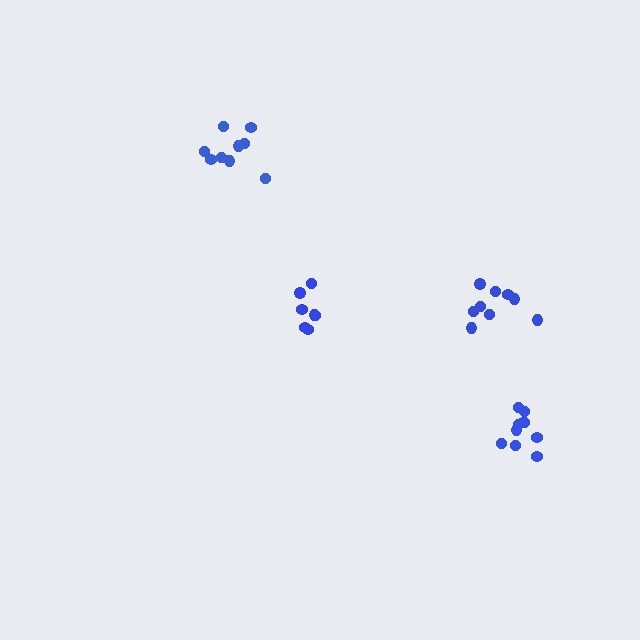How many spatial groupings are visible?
There are 4 spatial groupings.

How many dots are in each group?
Group 1: 7 dots, Group 2: 9 dots, Group 3: 10 dots, Group 4: 9 dots (35 total).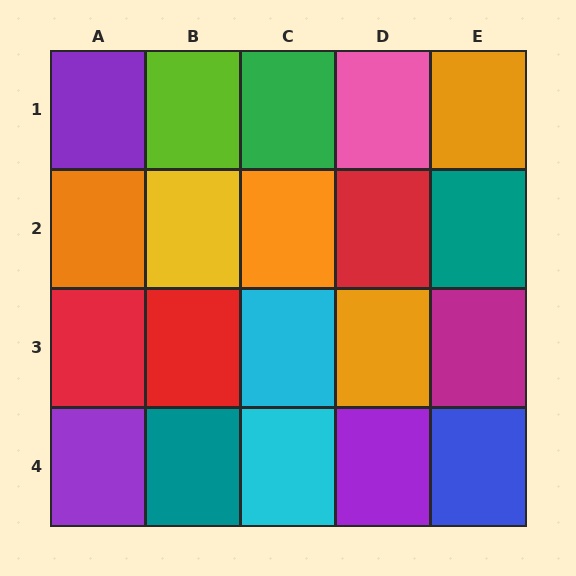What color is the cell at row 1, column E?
Orange.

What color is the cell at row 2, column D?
Red.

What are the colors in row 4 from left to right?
Purple, teal, cyan, purple, blue.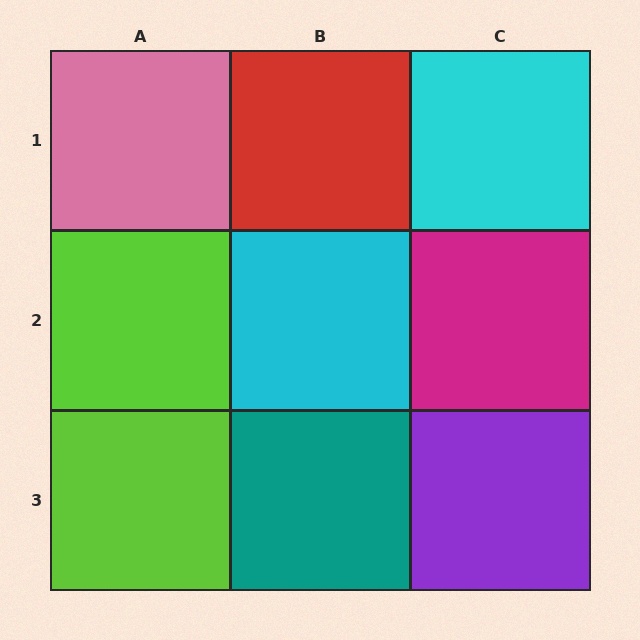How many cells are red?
1 cell is red.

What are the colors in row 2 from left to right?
Lime, cyan, magenta.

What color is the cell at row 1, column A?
Pink.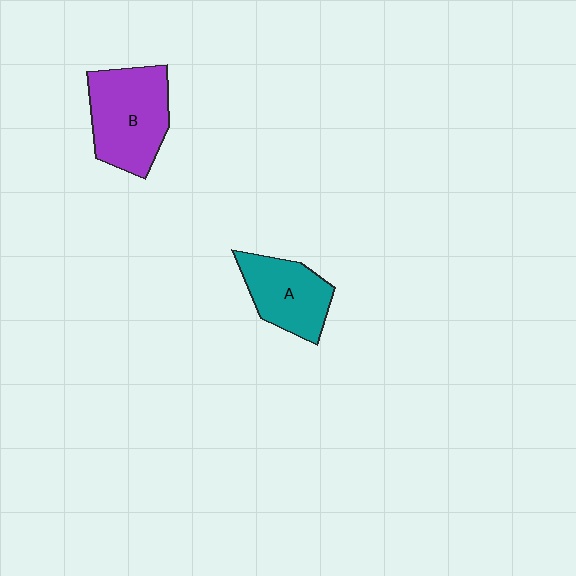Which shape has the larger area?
Shape B (purple).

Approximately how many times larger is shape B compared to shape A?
Approximately 1.3 times.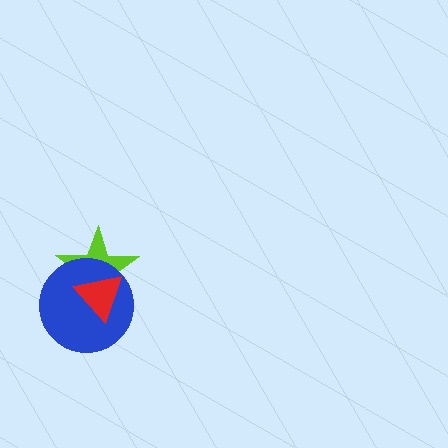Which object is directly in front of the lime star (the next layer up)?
The blue circle is directly in front of the lime star.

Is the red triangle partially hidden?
No, no other shape covers it.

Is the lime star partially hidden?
Yes, it is partially covered by another shape.